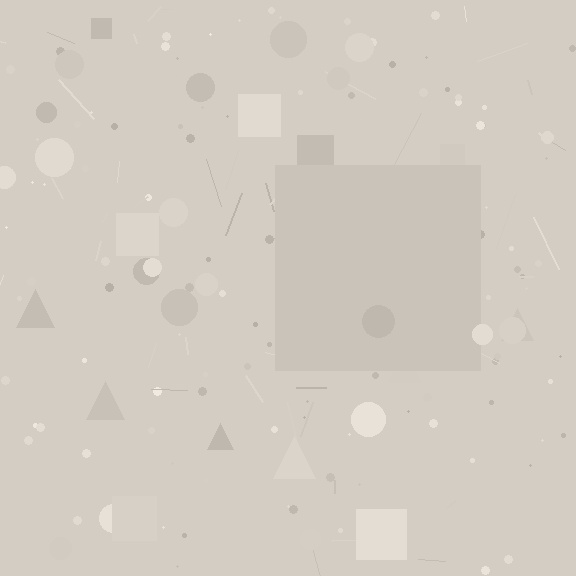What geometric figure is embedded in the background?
A square is embedded in the background.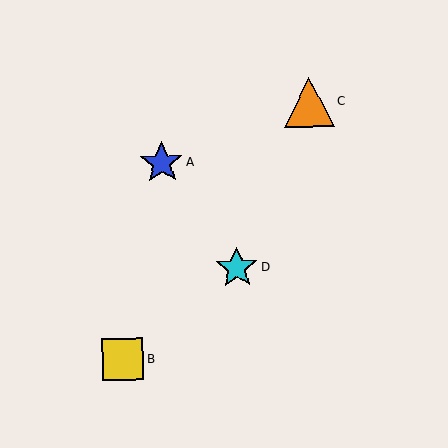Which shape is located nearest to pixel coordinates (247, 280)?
The cyan star (labeled D) at (237, 268) is nearest to that location.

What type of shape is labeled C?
Shape C is an orange triangle.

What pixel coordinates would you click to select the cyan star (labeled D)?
Click at (237, 268) to select the cyan star D.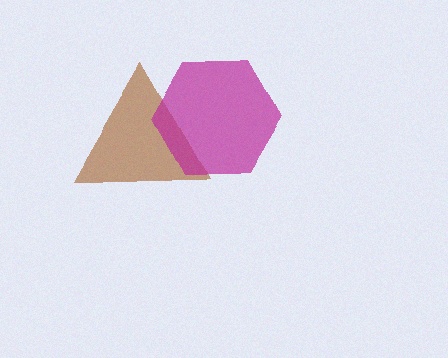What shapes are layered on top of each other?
The layered shapes are: a brown triangle, a magenta hexagon.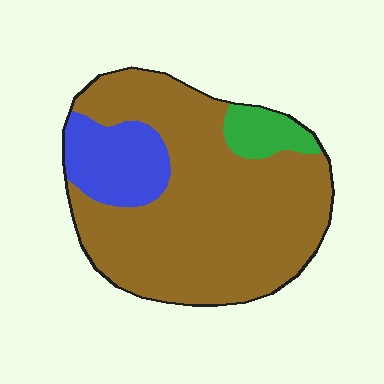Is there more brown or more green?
Brown.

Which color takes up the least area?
Green, at roughly 10%.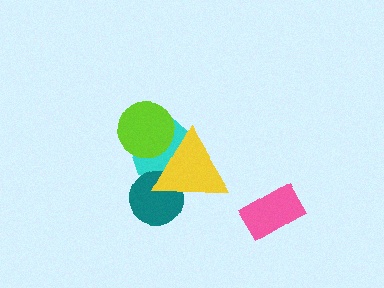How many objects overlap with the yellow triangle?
3 objects overlap with the yellow triangle.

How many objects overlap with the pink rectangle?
0 objects overlap with the pink rectangle.